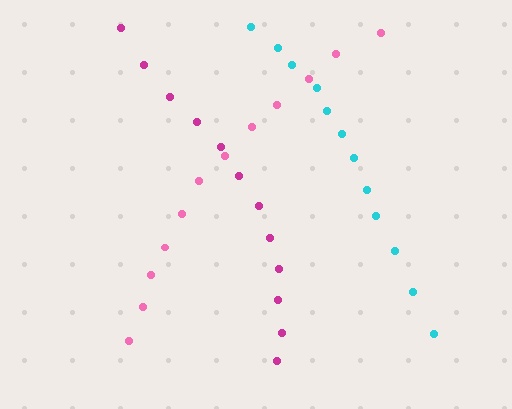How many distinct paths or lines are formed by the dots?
There are 3 distinct paths.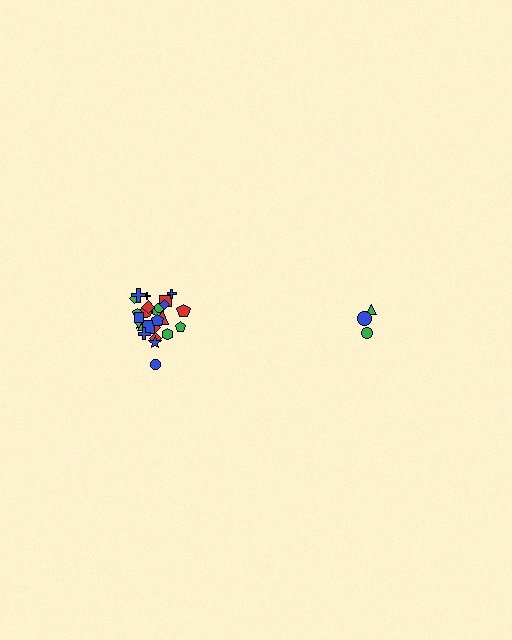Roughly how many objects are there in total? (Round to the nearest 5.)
Roughly 30 objects in total.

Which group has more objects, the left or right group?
The left group.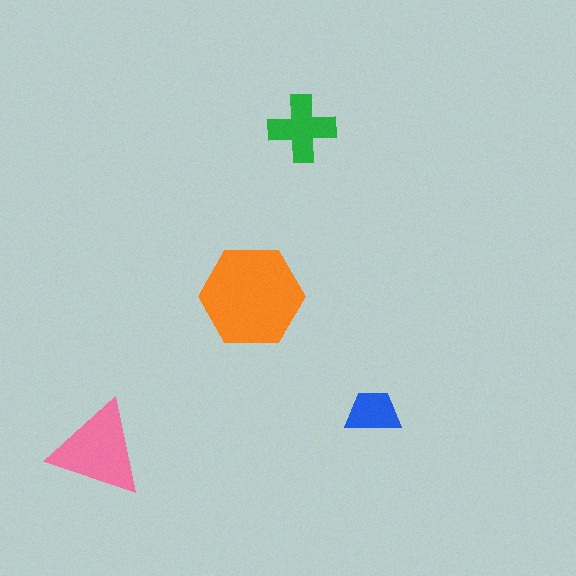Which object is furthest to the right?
The blue trapezoid is rightmost.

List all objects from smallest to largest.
The blue trapezoid, the green cross, the pink triangle, the orange hexagon.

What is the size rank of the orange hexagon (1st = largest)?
1st.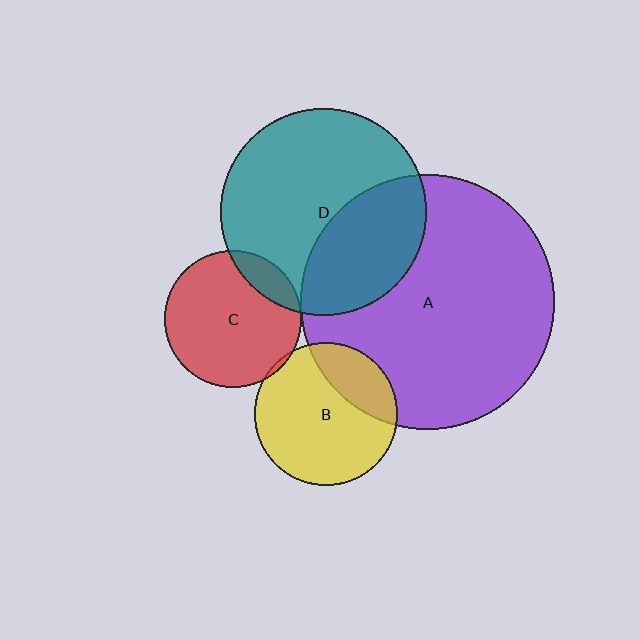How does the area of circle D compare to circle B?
Approximately 2.1 times.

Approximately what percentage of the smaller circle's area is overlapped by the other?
Approximately 35%.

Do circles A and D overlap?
Yes.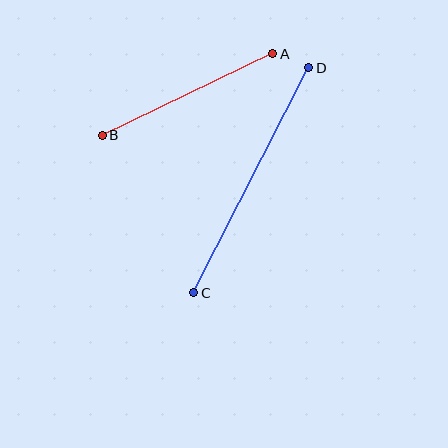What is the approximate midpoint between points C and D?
The midpoint is at approximately (251, 180) pixels.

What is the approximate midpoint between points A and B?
The midpoint is at approximately (187, 94) pixels.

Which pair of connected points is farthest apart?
Points C and D are farthest apart.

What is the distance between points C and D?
The distance is approximately 253 pixels.